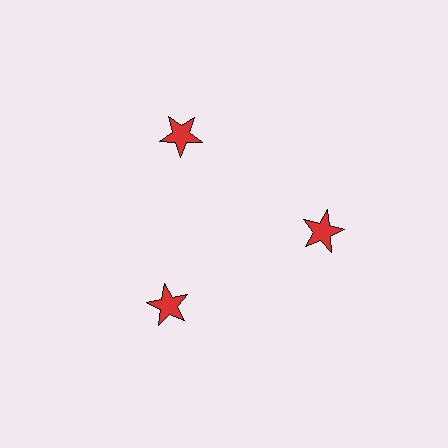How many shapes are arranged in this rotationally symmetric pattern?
There are 3 shapes, arranged in 3 groups of 1.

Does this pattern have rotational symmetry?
Yes, this pattern has 3-fold rotational symmetry. It looks the same after rotating 120 degrees around the center.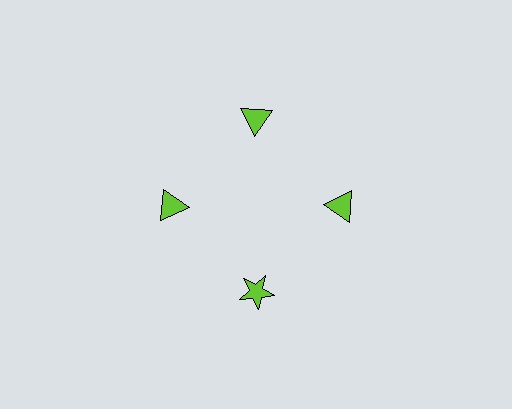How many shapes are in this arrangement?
There are 4 shapes arranged in a ring pattern.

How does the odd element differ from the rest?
It has a different shape: star instead of triangle.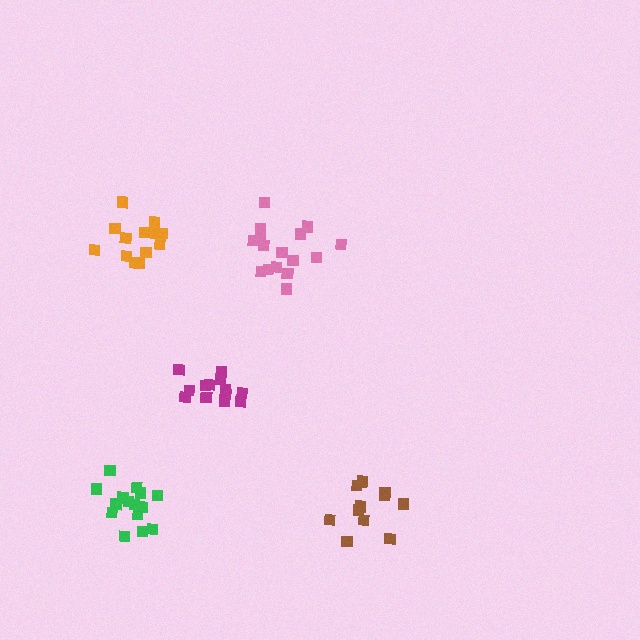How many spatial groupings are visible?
There are 5 spatial groupings.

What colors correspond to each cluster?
The clusters are colored: pink, brown, orange, magenta, green.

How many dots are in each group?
Group 1: 16 dots, Group 2: 11 dots, Group 3: 13 dots, Group 4: 13 dots, Group 5: 16 dots (69 total).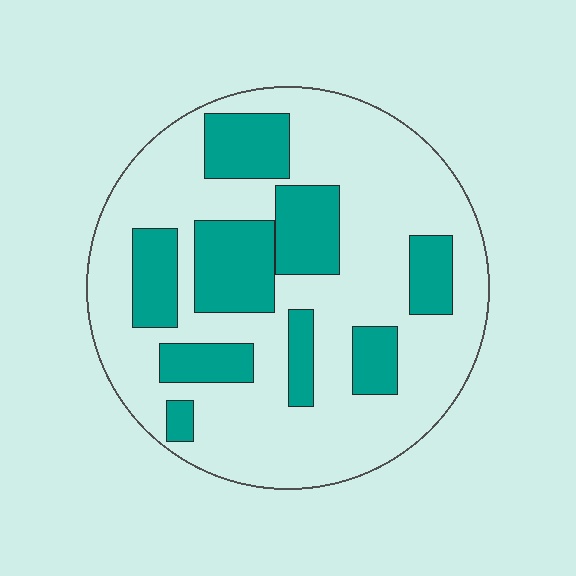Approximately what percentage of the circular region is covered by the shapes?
Approximately 30%.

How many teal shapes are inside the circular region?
9.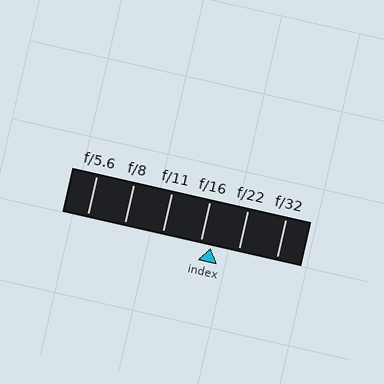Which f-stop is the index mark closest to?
The index mark is closest to f/16.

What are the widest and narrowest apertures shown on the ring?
The widest aperture shown is f/5.6 and the narrowest is f/32.